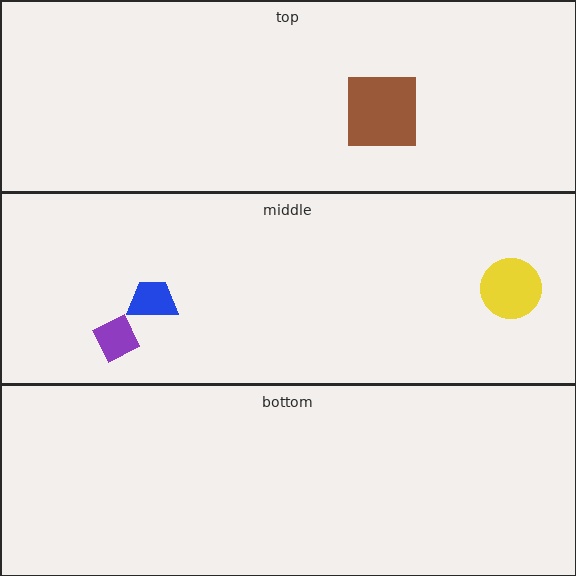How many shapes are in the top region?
1.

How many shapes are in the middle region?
3.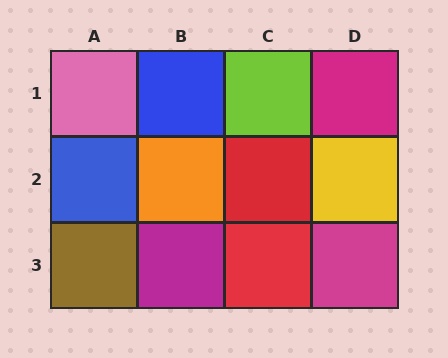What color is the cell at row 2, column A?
Blue.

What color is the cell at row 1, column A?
Pink.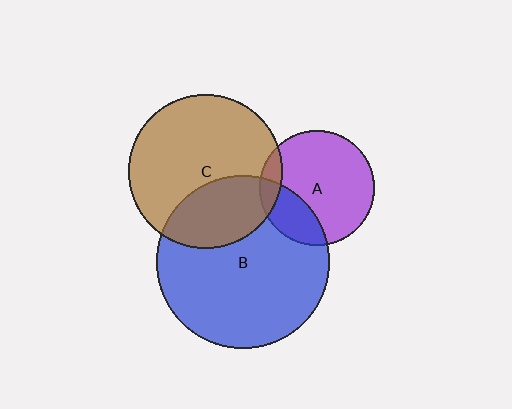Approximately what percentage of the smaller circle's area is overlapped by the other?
Approximately 30%.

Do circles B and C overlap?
Yes.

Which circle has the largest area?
Circle B (blue).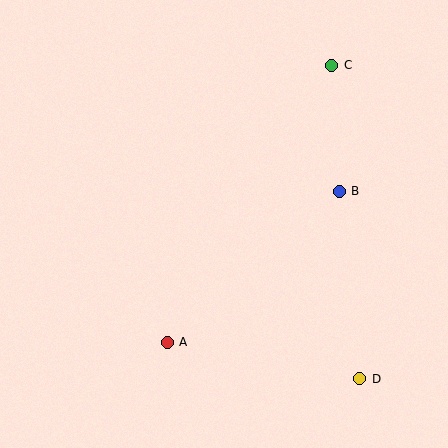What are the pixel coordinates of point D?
Point D is at (360, 379).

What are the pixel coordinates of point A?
Point A is at (167, 342).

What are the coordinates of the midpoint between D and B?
The midpoint between D and B is at (350, 285).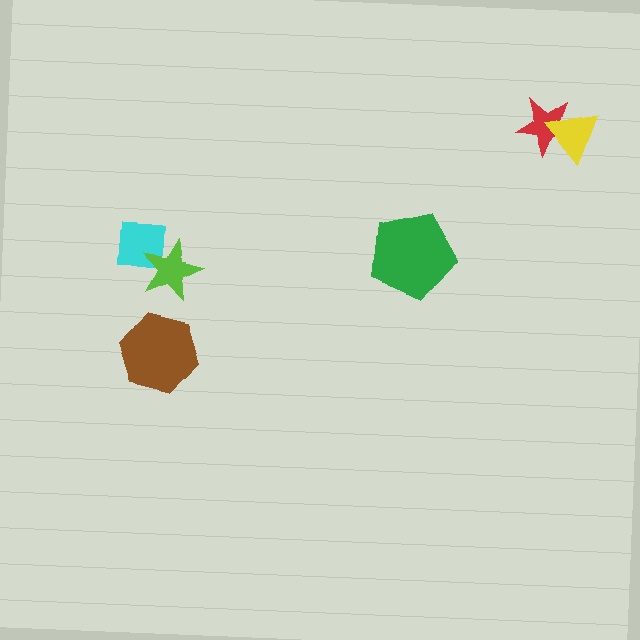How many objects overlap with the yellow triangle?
1 object overlaps with the yellow triangle.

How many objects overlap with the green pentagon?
0 objects overlap with the green pentagon.